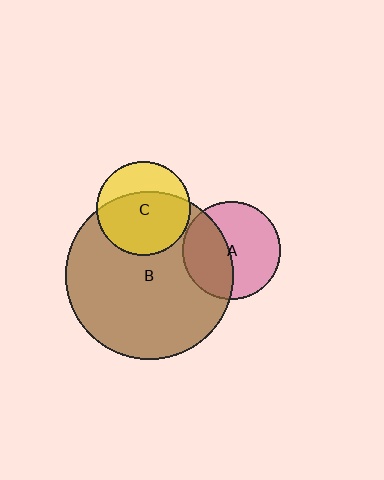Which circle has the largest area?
Circle B (brown).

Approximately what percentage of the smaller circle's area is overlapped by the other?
Approximately 65%.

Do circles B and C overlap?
Yes.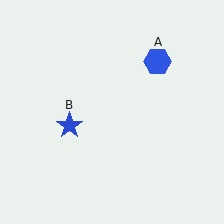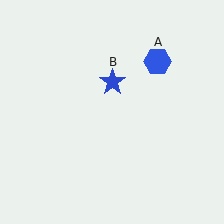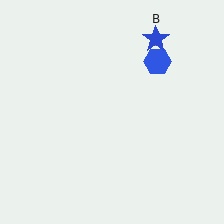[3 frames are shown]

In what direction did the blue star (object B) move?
The blue star (object B) moved up and to the right.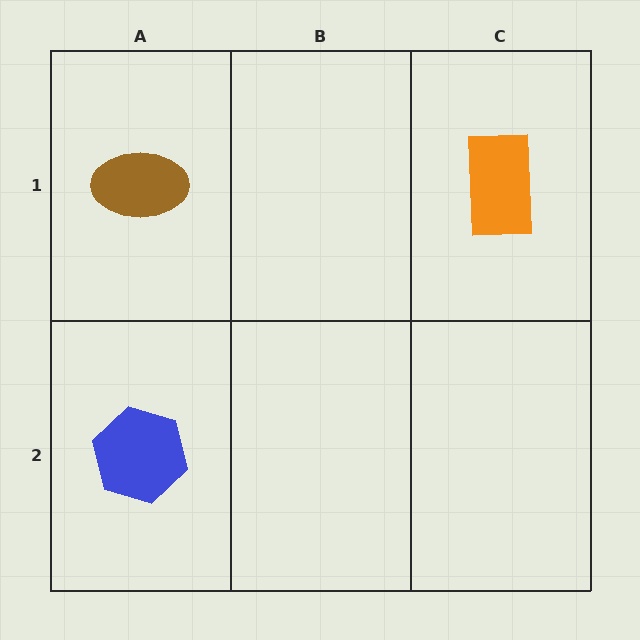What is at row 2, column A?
A blue hexagon.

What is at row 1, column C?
An orange rectangle.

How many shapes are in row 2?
1 shape.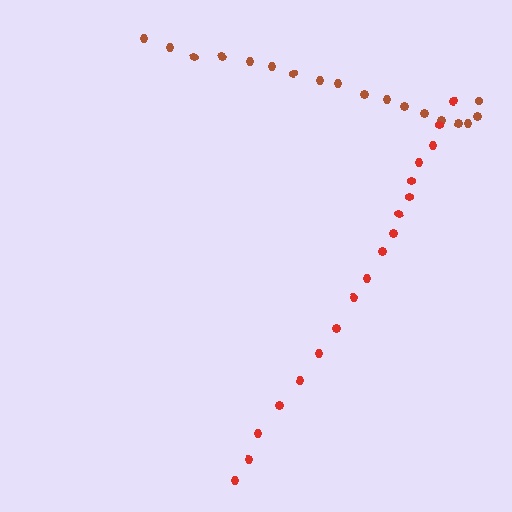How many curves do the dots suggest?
There are 2 distinct paths.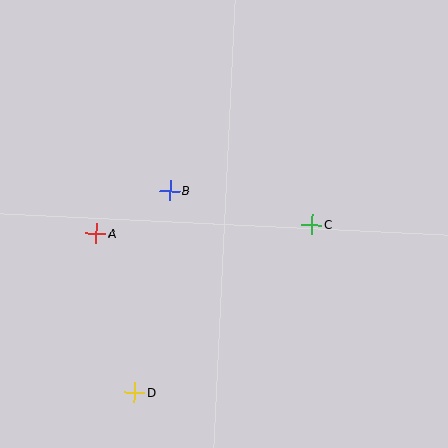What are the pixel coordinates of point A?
Point A is at (96, 233).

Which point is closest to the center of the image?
Point B at (170, 191) is closest to the center.